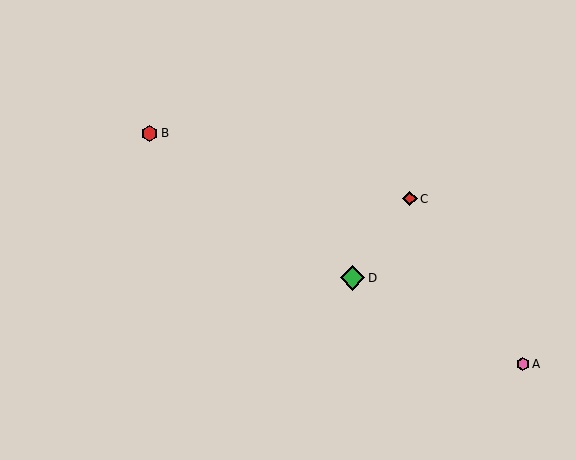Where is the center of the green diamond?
The center of the green diamond is at (353, 278).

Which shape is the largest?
The green diamond (labeled D) is the largest.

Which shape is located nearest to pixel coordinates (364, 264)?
The green diamond (labeled D) at (353, 278) is nearest to that location.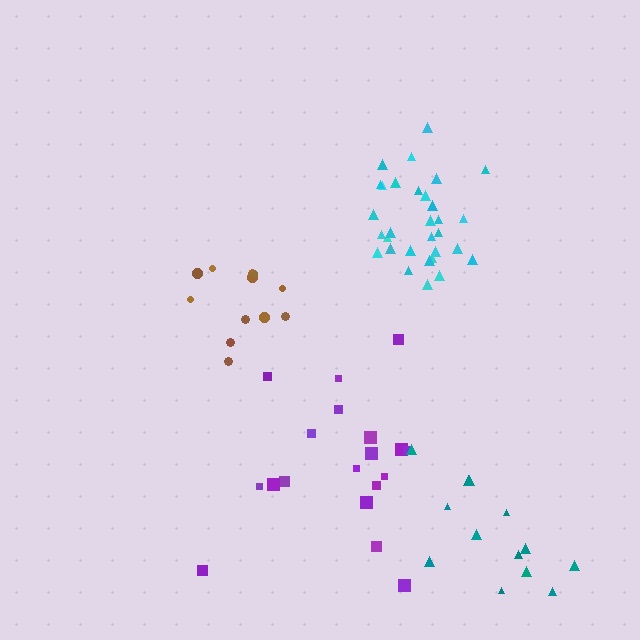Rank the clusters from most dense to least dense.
cyan, brown, teal, purple.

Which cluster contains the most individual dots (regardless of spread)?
Cyan (31).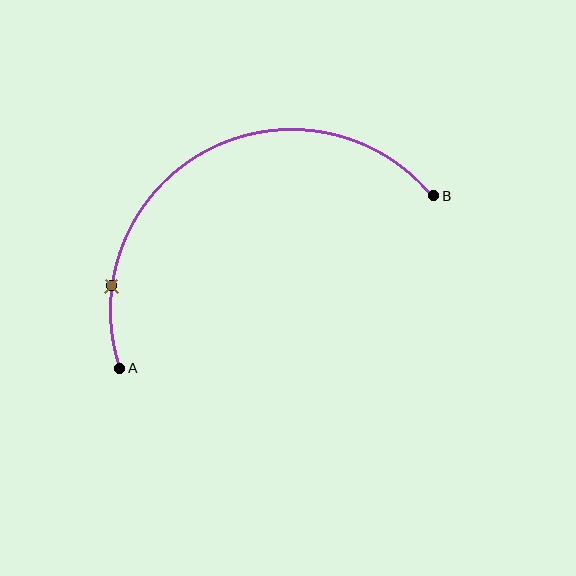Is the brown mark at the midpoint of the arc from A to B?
No. The brown mark lies on the arc but is closer to endpoint A. The arc midpoint would be at the point on the curve equidistant along the arc from both A and B.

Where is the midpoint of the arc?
The arc midpoint is the point on the curve farthest from the straight line joining A and B. It sits above that line.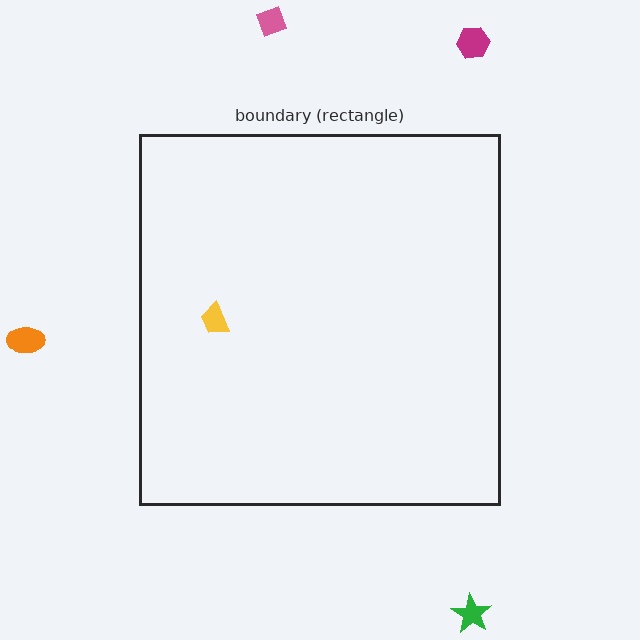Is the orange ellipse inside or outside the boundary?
Outside.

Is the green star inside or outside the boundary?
Outside.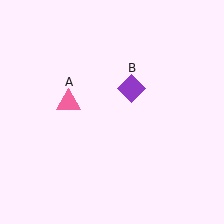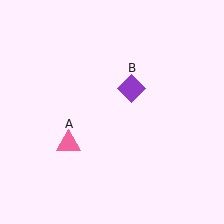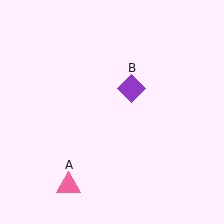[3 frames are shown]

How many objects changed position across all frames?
1 object changed position: pink triangle (object A).